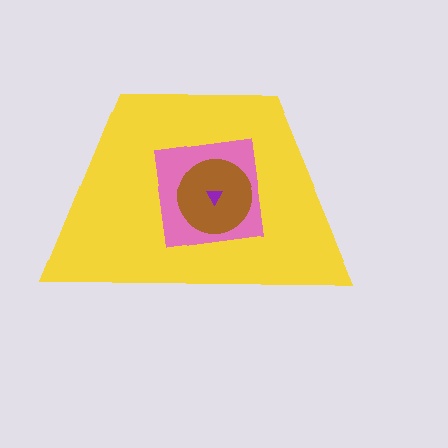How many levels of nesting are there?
4.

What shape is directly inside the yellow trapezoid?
The pink square.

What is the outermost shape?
The yellow trapezoid.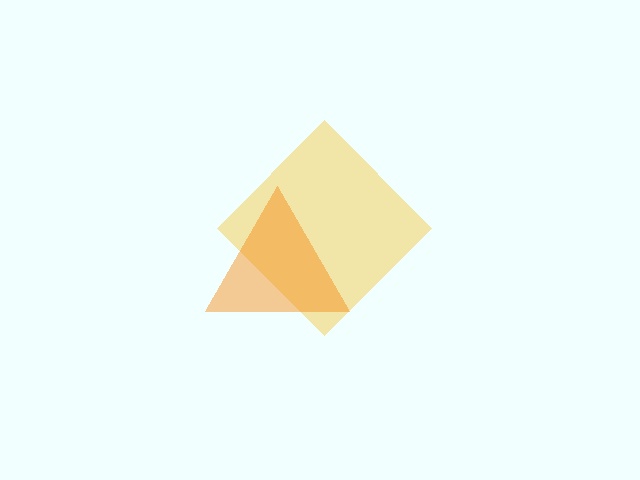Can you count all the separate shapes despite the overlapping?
Yes, there are 2 separate shapes.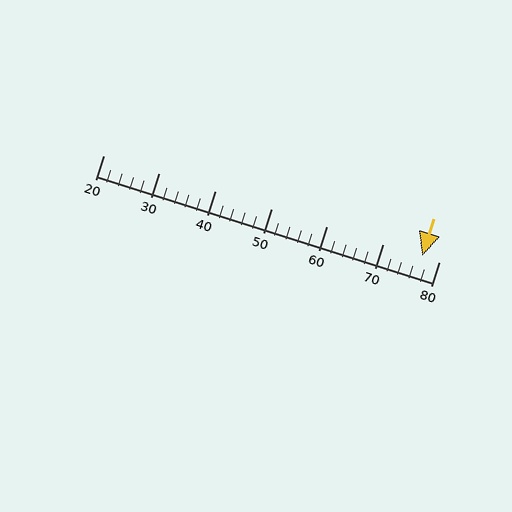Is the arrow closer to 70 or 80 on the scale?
The arrow is closer to 80.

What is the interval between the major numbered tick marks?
The major tick marks are spaced 10 units apart.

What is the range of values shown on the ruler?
The ruler shows values from 20 to 80.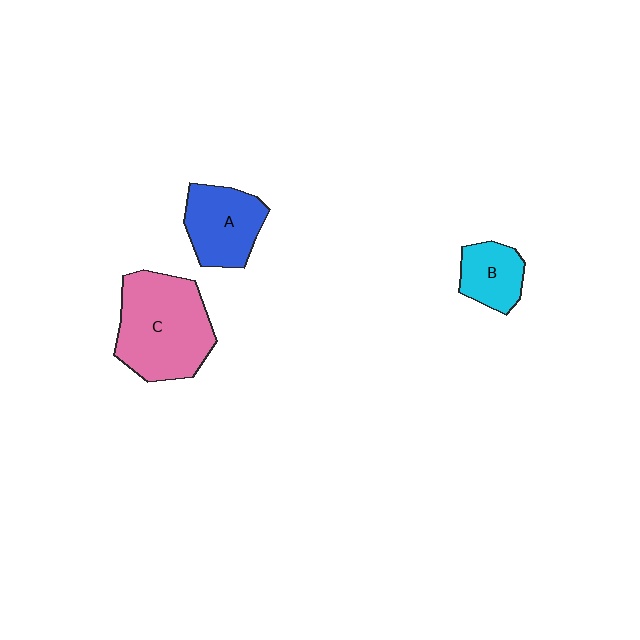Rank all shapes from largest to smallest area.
From largest to smallest: C (pink), A (blue), B (cyan).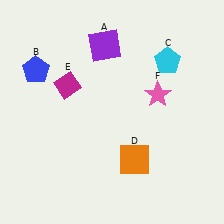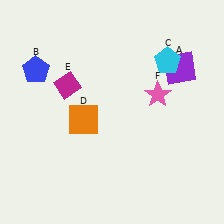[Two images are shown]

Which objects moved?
The objects that moved are: the purple square (A), the orange square (D).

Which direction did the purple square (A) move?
The purple square (A) moved right.